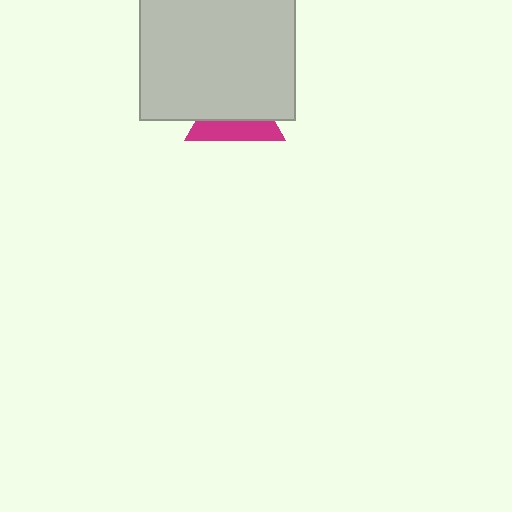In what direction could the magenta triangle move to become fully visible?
The magenta triangle could move down. That would shift it out from behind the light gray square entirely.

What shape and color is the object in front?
The object in front is a light gray square.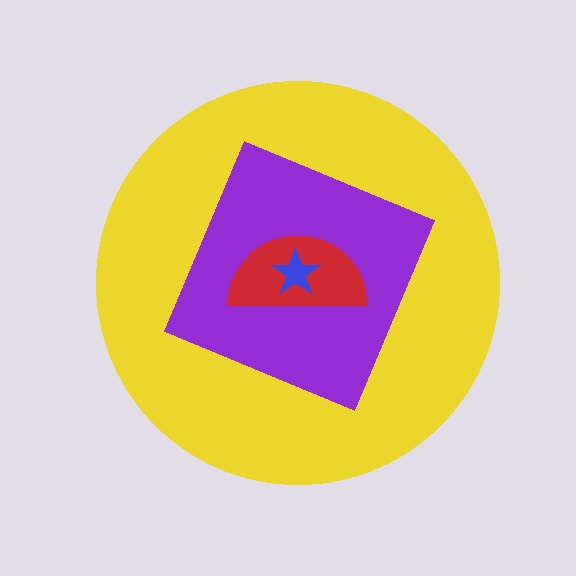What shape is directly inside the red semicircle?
The blue star.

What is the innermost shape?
The blue star.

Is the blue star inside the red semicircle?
Yes.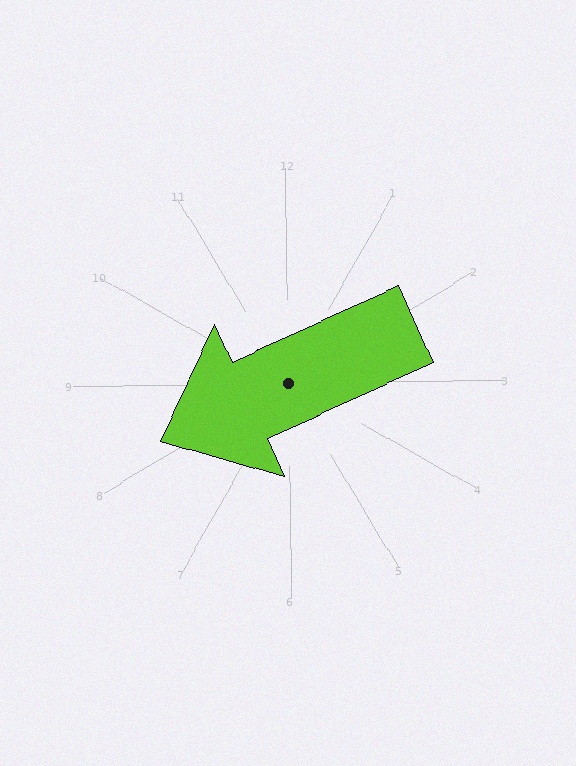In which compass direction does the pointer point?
Southwest.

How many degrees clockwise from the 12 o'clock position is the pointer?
Approximately 246 degrees.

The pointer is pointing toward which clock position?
Roughly 8 o'clock.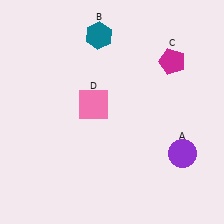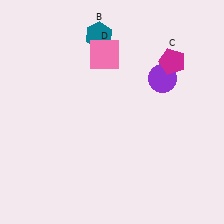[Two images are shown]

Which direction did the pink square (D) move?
The pink square (D) moved up.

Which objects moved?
The objects that moved are: the purple circle (A), the pink square (D).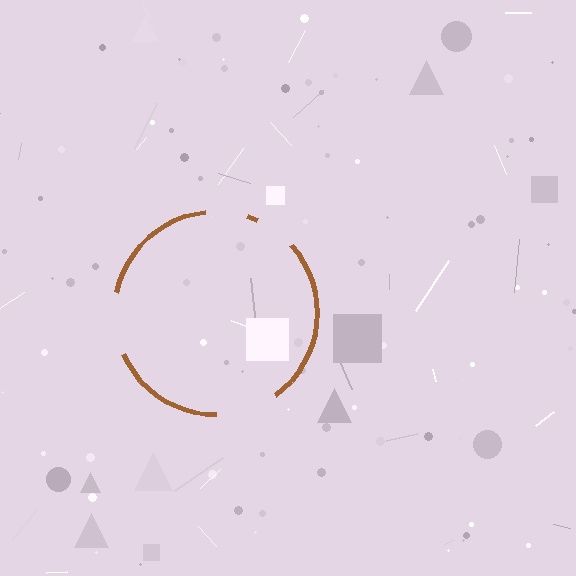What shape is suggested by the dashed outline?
The dashed outline suggests a circle.